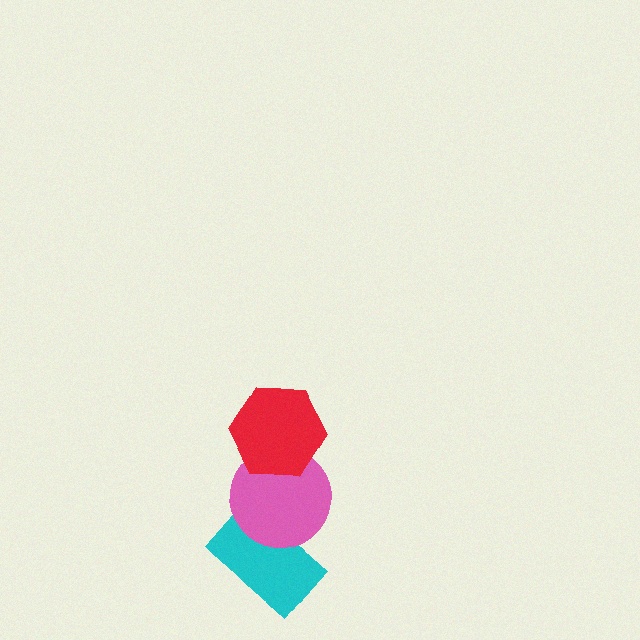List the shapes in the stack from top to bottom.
From top to bottom: the red hexagon, the pink circle, the cyan rectangle.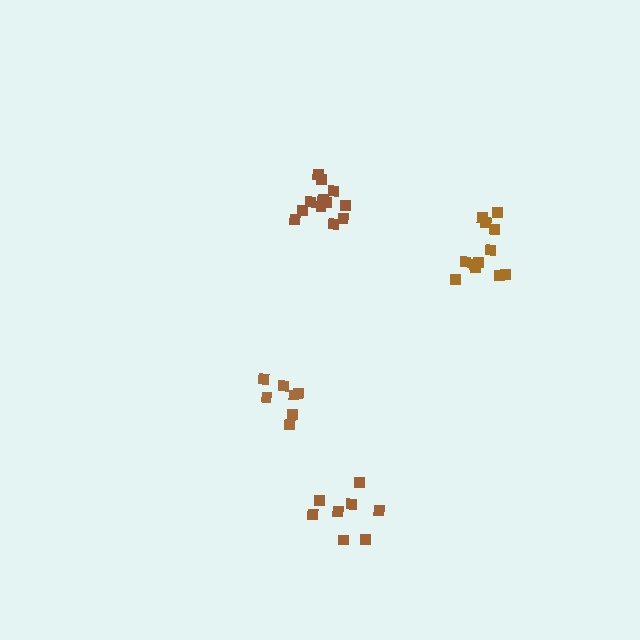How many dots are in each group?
Group 1: 12 dots, Group 2: 8 dots, Group 3: 7 dots, Group 4: 12 dots (39 total).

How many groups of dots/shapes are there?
There are 4 groups.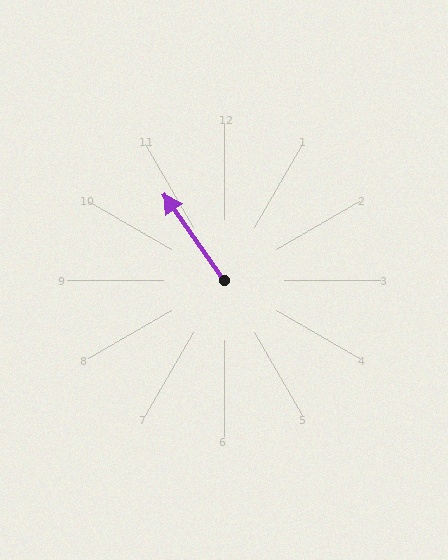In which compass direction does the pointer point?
Northwest.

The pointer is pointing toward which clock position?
Roughly 11 o'clock.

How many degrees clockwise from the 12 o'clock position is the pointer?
Approximately 325 degrees.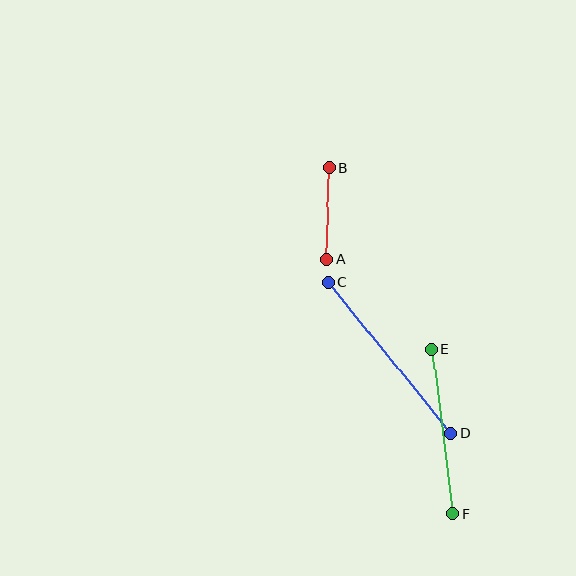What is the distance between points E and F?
The distance is approximately 165 pixels.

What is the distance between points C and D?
The distance is approximately 194 pixels.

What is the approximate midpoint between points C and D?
The midpoint is at approximately (389, 358) pixels.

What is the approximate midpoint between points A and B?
The midpoint is at approximately (328, 213) pixels.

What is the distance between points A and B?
The distance is approximately 92 pixels.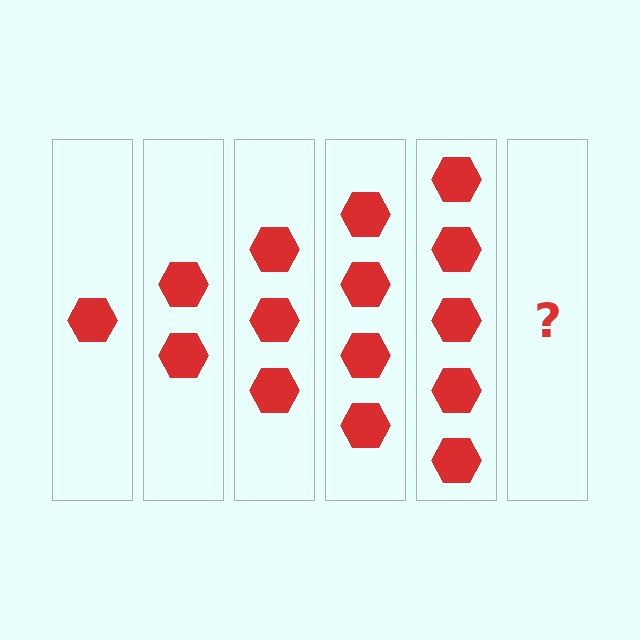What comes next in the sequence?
The next element should be 6 hexagons.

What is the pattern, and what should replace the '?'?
The pattern is that each step adds one more hexagon. The '?' should be 6 hexagons.